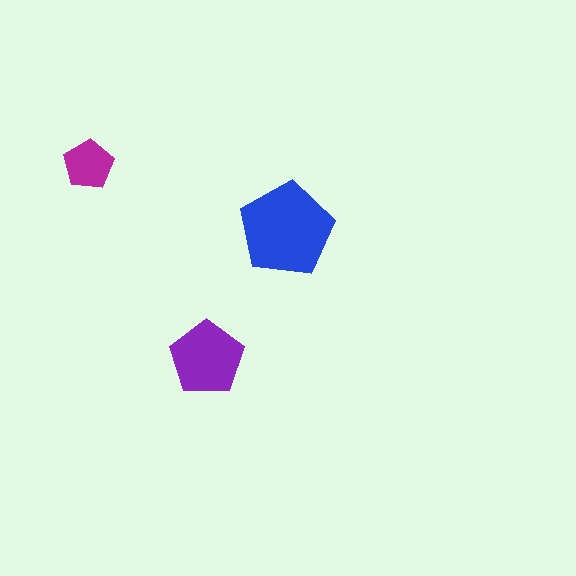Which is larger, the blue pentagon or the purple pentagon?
The blue one.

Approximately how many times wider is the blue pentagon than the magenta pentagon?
About 2 times wider.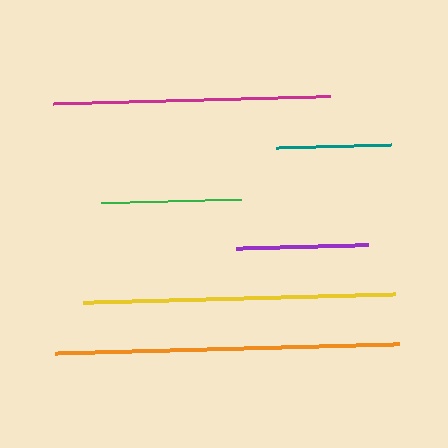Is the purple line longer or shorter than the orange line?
The orange line is longer than the purple line.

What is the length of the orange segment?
The orange segment is approximately 344 pixels long.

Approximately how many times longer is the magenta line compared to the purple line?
The magenta line is approximately 2.1 times the length of the purple line.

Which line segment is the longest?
The orange line is the longest at approximately 344 pixels.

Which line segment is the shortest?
The teal line is the shortest at approximately 115 pixels.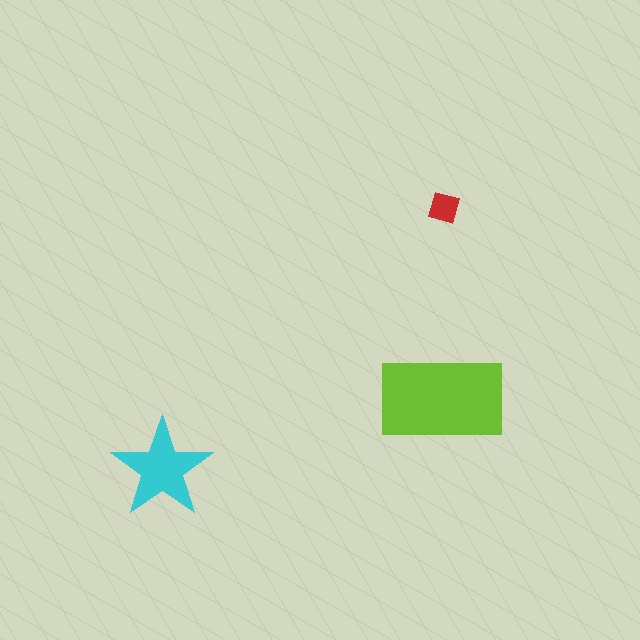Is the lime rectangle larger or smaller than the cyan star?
Larger.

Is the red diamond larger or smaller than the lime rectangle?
Smaller.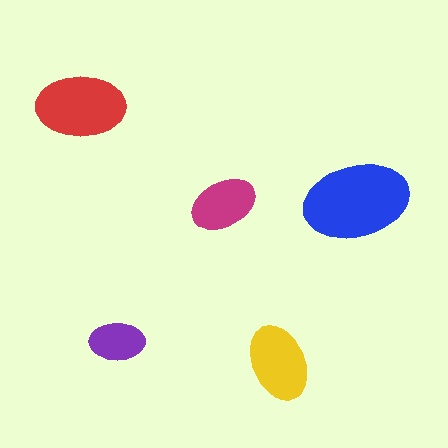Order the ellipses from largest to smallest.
the blue one, the red one, the yellow one, the magenta one, the purple one.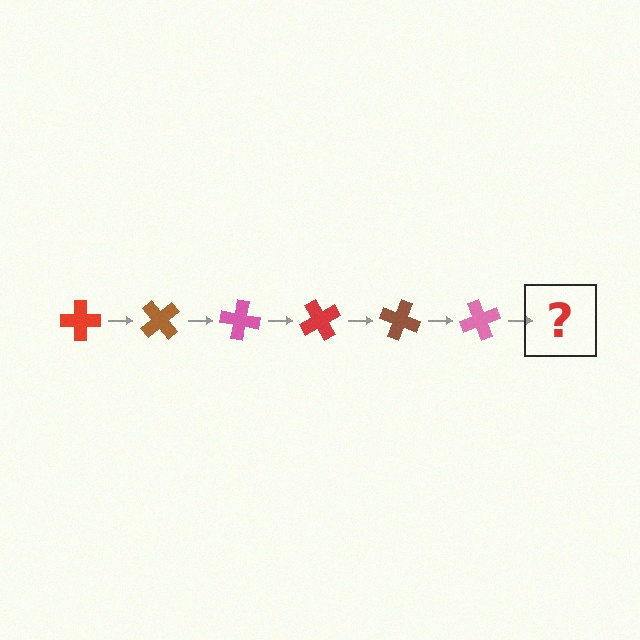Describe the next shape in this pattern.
It should be a red cross, rotated 300 degrees from the start.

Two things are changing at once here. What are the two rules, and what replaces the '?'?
The two rules are that it rotates 50 degrees each step and the color cycles through red, brown, and pink. The '?' should be a red cross, rotated 300 degrees from the start.